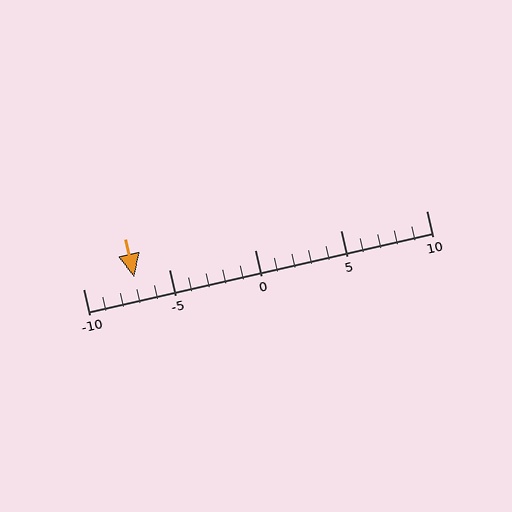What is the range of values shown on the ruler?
The ruler shows values from -10 to 10.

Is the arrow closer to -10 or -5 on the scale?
The arrow is closer to -5.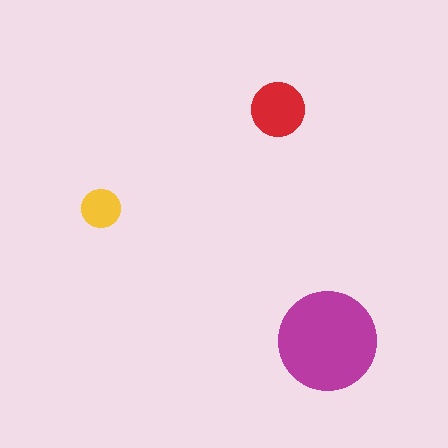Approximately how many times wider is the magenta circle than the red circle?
About 2 times wider.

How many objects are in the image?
There are 3 objects in the image.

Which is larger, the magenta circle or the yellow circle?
The magenta one.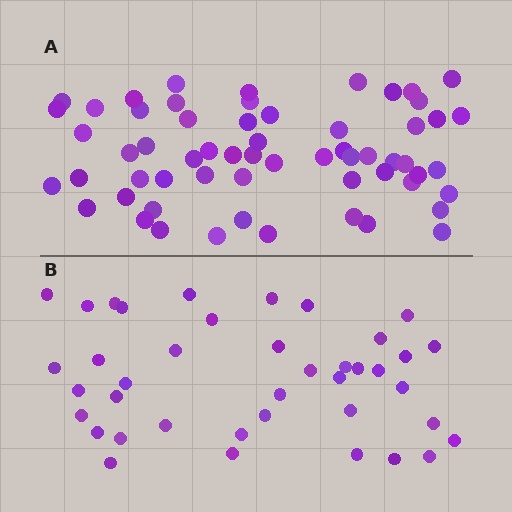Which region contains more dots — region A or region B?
Region A (the top region) has more dots.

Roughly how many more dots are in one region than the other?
Region A has approximately 20 more dots than region B.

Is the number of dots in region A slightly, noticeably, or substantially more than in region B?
Region A has substantially more. The ratio is roughly 1.5 to 1.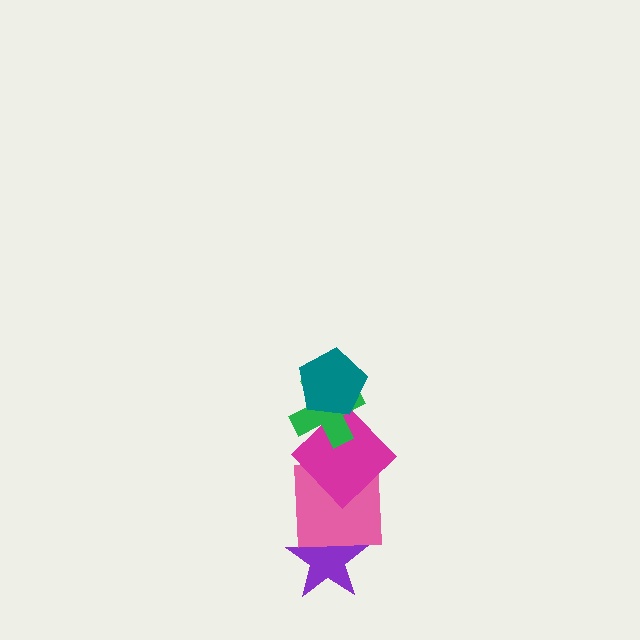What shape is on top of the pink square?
The magenta diamond is on top of the pink square.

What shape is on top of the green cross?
The teal pentagon is on top of the green cross.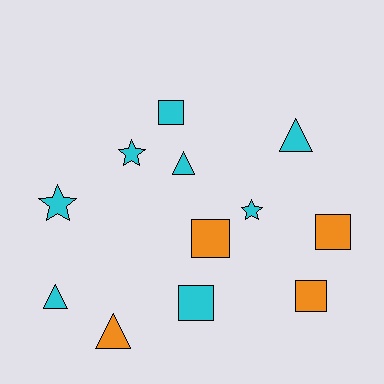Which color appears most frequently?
Cyan, with 8 objects.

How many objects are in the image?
There are 12 objects.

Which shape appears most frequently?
Square, with 5 objects.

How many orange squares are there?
There are 3 orange squares.